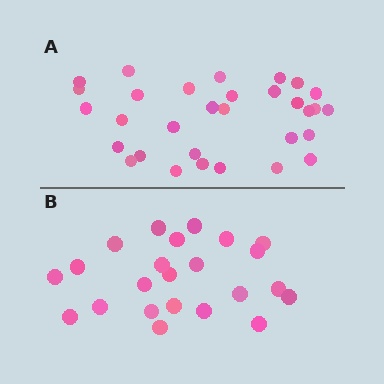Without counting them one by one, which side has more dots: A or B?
Region A (the top region) has more dots.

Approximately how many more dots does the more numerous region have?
Region A has roughly 8 or so more dots than region B.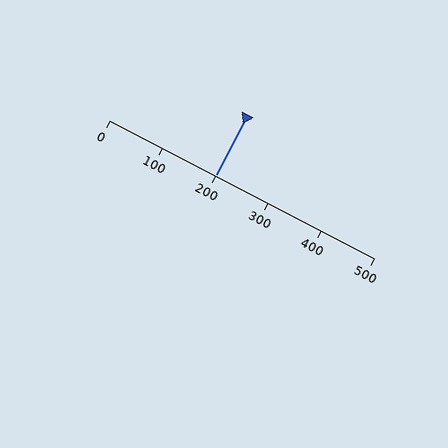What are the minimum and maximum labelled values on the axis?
The axis runs from 0 to 500.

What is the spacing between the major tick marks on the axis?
The major ticks are spaced 100 apart.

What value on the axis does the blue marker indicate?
The marker indicates approximately 200.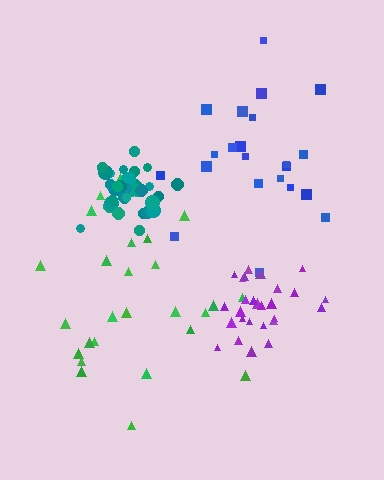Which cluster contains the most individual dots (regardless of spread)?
Teal (35).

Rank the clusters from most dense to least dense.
teal, purple, blue, green.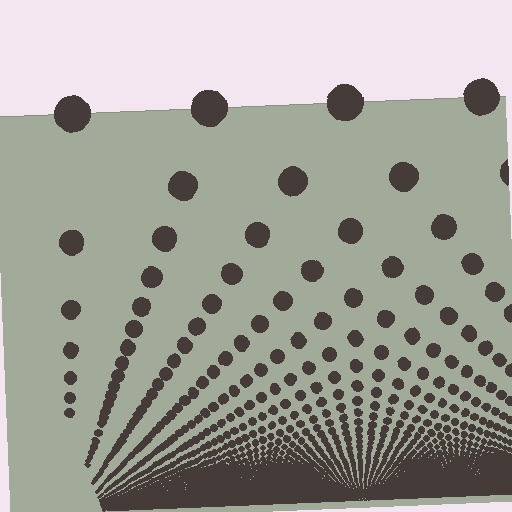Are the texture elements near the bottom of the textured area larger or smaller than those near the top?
Smaller. The gradient is inverted — elements near the bottom are smaller and denser.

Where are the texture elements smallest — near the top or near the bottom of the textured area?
Near the bottom.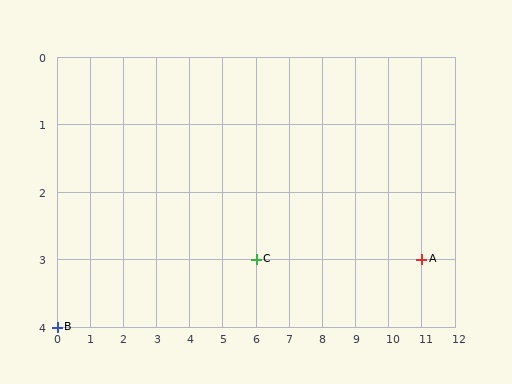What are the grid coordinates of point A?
Point A is at grid coordinates (11, 3).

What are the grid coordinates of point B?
Point B is at grid coordinates (0, 4).